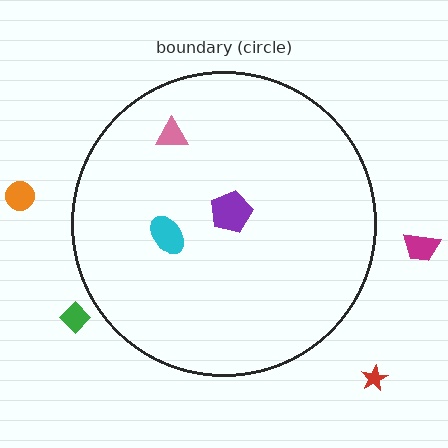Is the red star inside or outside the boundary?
Outside.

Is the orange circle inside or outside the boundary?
Outside.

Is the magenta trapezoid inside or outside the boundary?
Outside.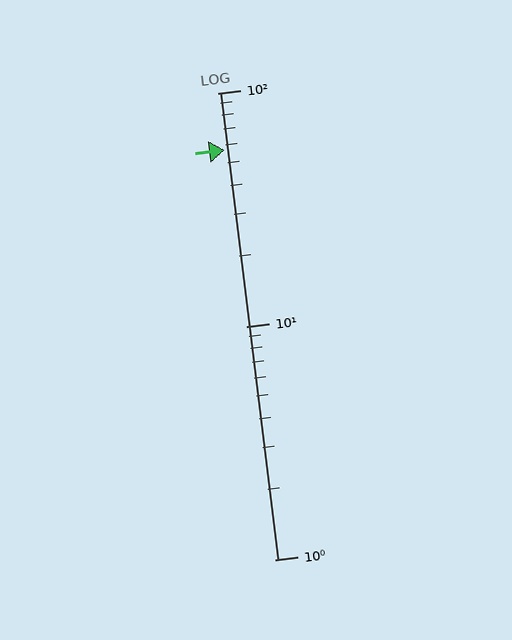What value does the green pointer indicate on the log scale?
The pointer indicates approximately 57.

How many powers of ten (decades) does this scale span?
The scale spans 2 decades, from 1 to 100.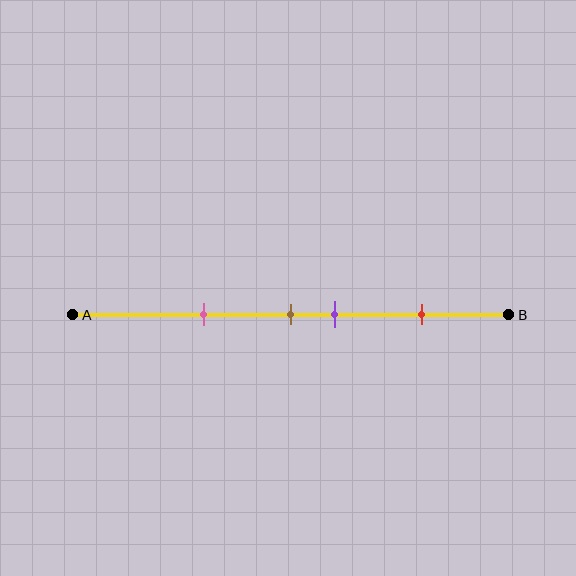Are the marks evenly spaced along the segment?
No, the marks are not evenly spaced.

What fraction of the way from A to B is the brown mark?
The brown mark is approximately 50% (0.5) of the way from A to B.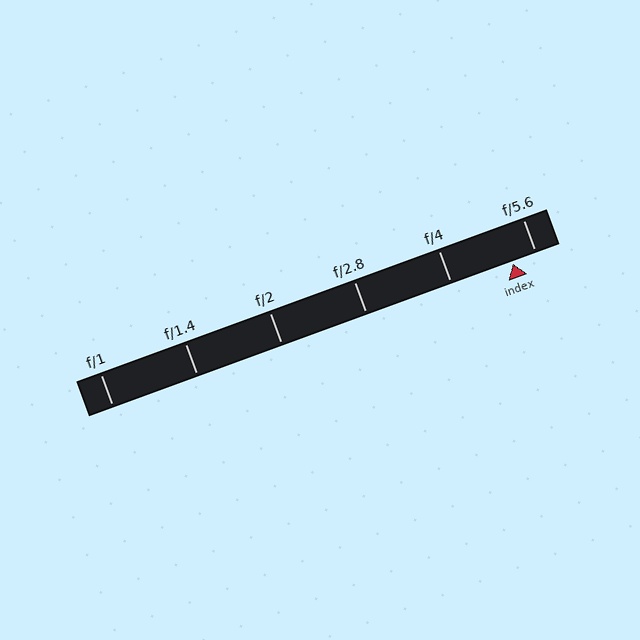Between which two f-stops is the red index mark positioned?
The index mark is between f/4 and f/5.6.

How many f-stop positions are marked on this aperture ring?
There are 6 f-stop positions marked.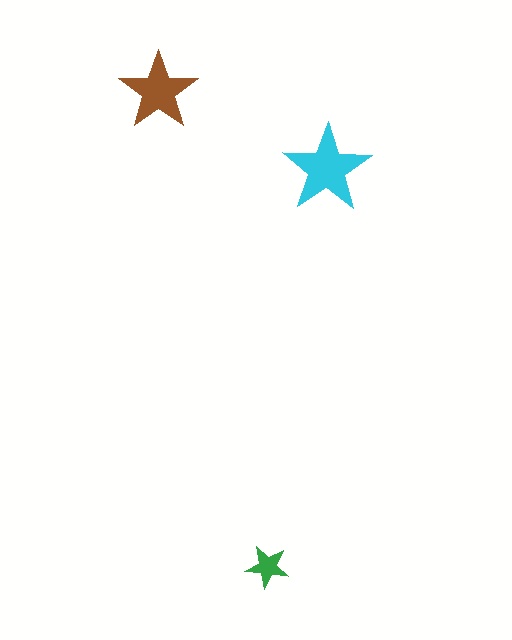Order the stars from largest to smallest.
the cyan one, the brown one, the green one.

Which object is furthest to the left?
The brown star is leftmost.